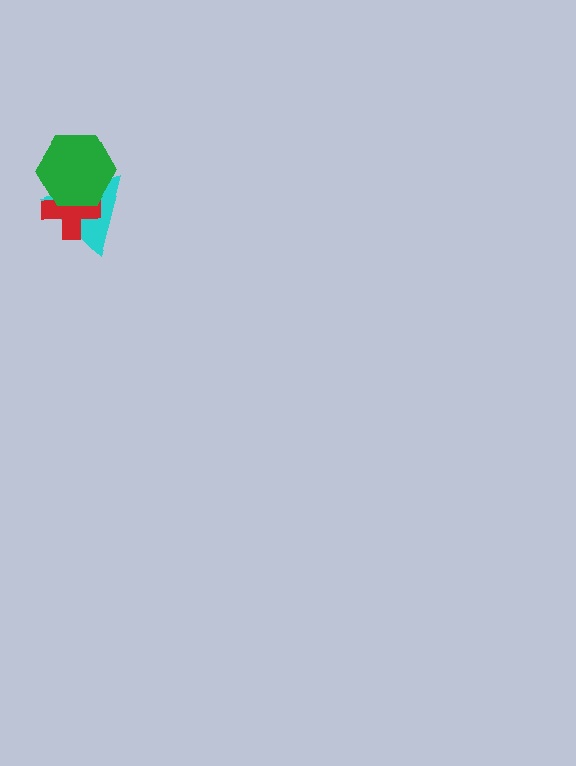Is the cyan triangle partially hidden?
Yes, it is partially covered by another shape.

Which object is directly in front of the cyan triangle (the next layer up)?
The red cross is directly in front of the cyan triangle.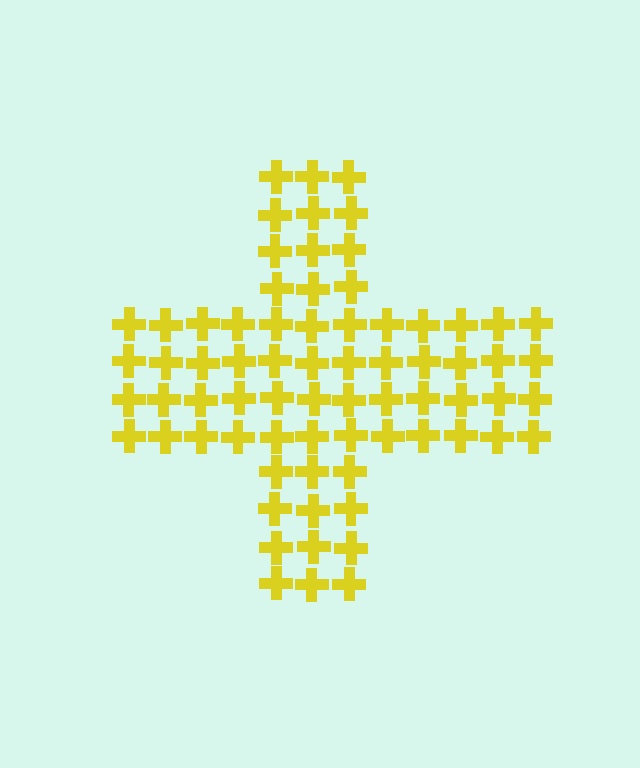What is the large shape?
The large shape is a cross.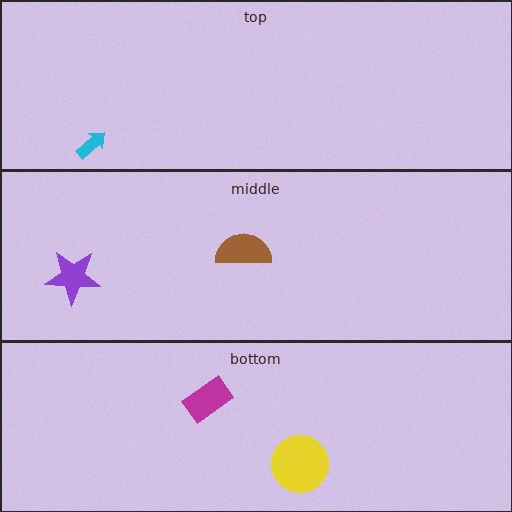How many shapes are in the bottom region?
2.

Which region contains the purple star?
The middle region.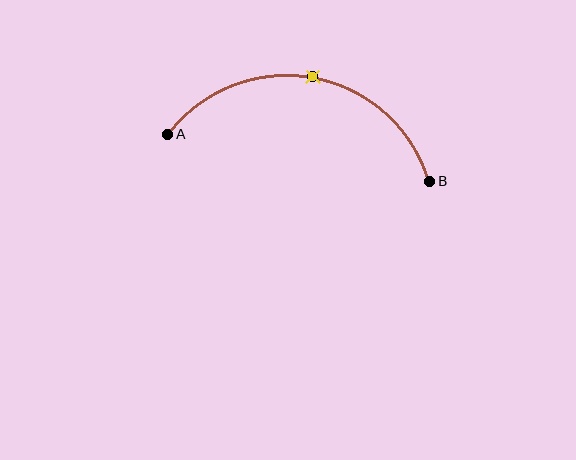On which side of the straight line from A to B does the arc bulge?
The arc bulges above the straight line connecting A and B.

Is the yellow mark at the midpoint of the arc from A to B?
Yes. The yellow mark lies on the arc at equal arc-length from both A and B — it is the arc midpoint.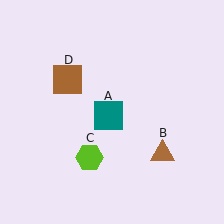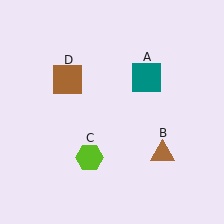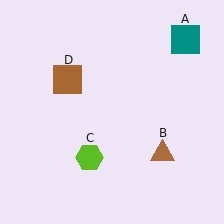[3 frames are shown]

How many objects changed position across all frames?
1 object changed position: teal square (object A).